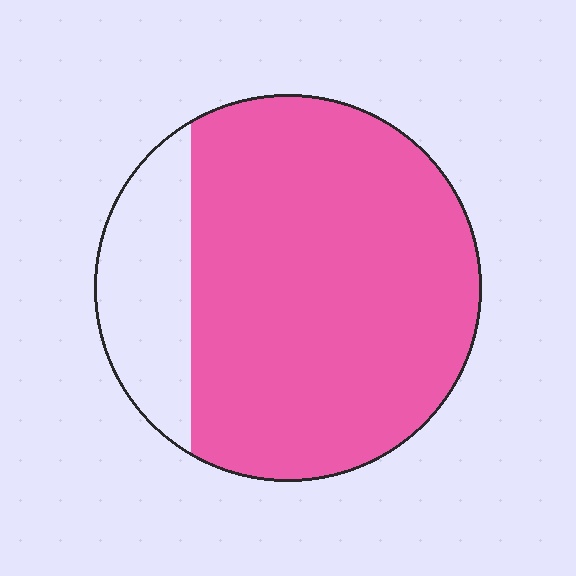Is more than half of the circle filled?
Yes.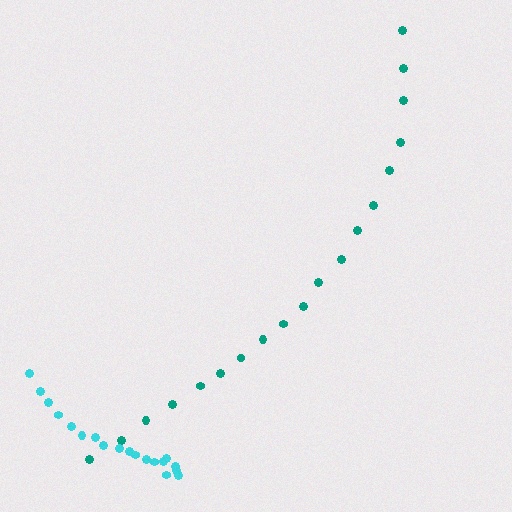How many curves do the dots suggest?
There are 2 distinct paths.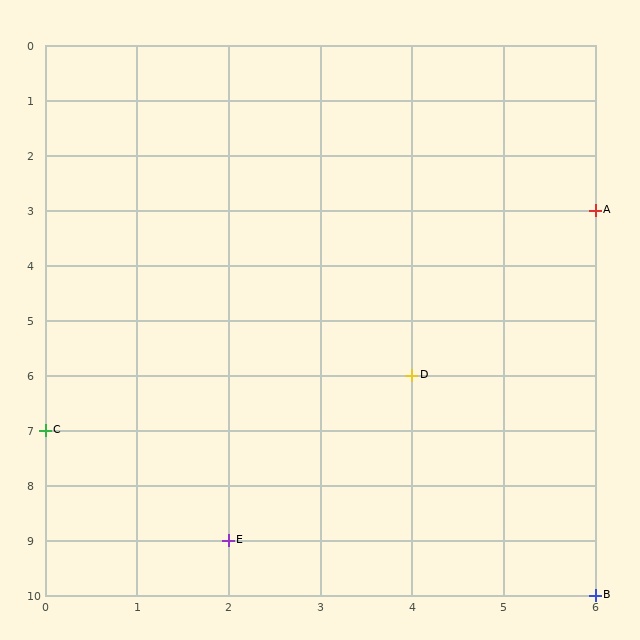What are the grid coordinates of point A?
Point A is at grid coordinates (6, 3).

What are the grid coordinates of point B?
Point B is at grid coordinates (6, 10).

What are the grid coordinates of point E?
Point E is at grid coordinates (2, 9).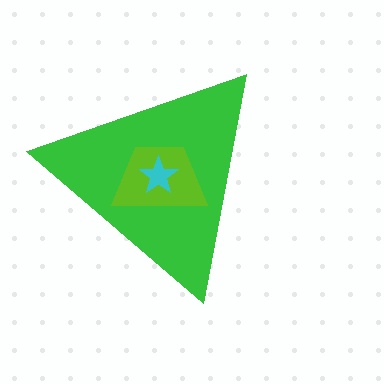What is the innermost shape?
The cyan star.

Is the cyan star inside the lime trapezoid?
Yes.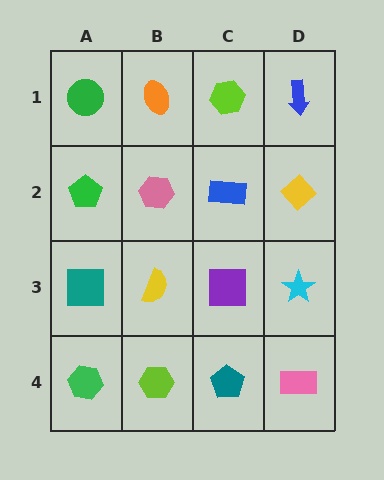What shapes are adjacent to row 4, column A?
A teal square (row 3, column A), a lime hexagon (row 4, column B).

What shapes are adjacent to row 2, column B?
An orange ellipse (row 1, column B), a yellow semicircle (row 3, column B), a green pentagon (row 2, column A), a blue rectangle (row 2, column C).